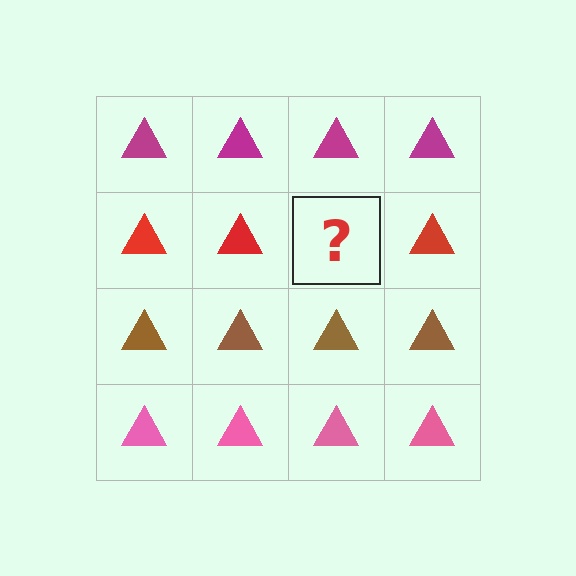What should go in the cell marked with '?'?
The missing cell should contain a red triangle.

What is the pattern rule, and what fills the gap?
The rule is that each row has a consistent color. The gap should be filled with a red triangle.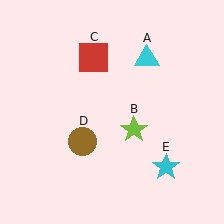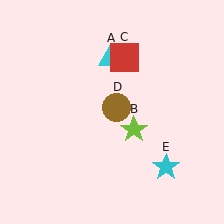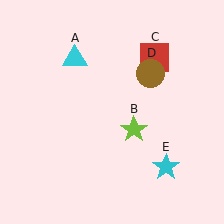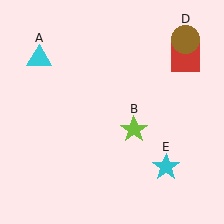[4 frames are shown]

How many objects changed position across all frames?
3 objects changed position: cyan triangle (object A), red square (object C), brown circle (object D).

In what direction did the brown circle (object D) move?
The brown circle (object D) moved up and to the right.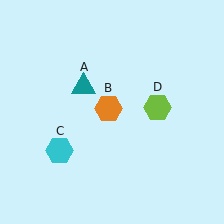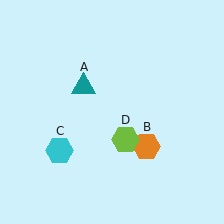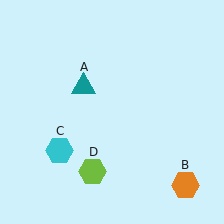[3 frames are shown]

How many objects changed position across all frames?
2 objects changed position: orange hexagon (object B), lime hexagon (object D).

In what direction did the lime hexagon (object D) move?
The lime hexagon (object D) moved down and to the left.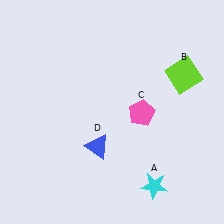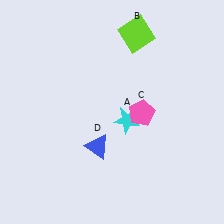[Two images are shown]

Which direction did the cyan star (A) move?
The cyan star (A) moved up.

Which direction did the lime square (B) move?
The lime square (B) moved left.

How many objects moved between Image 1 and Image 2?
2 objects moved between the two images.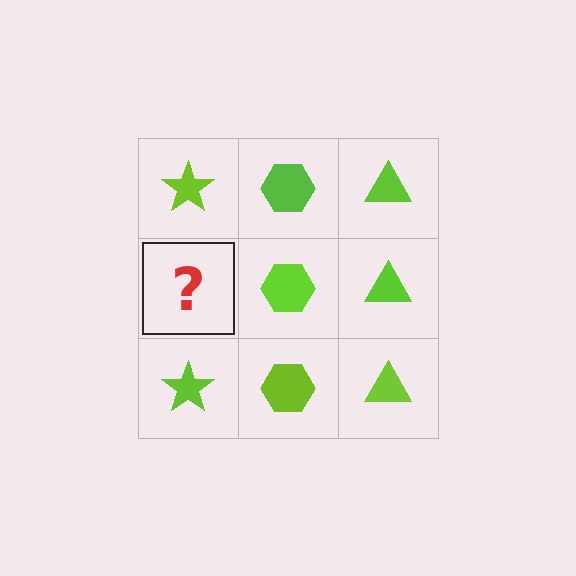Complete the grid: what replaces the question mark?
The question mark should be replaced with a lime star.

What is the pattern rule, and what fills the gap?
The rule is that each column has a consistent shape. The gap should be filled with a lime star.